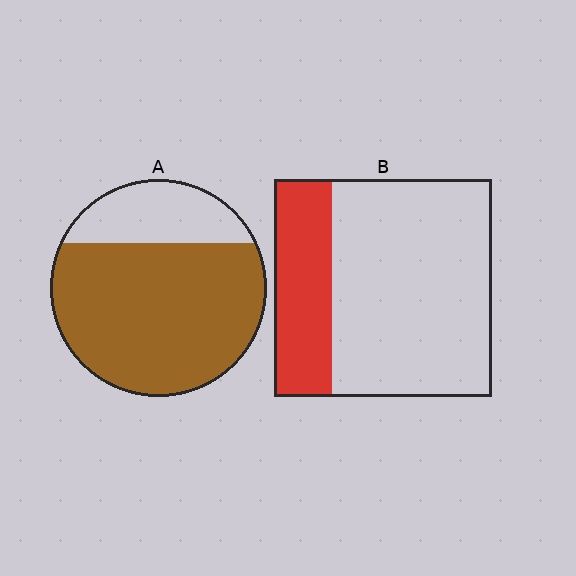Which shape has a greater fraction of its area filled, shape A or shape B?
Shape A.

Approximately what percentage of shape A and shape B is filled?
A is approximately 75% and B is approximately 25%.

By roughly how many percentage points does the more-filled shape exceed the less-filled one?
By roughly 50 percentage points (A over B).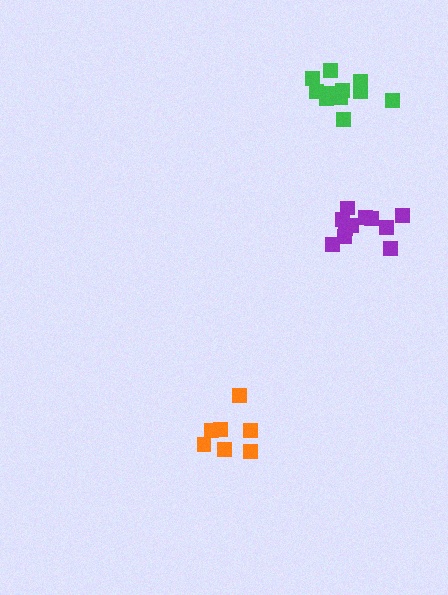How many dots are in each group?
Group 1: 12 dots, Group 2: 7 dots, Group 3: 11 dots (30 total).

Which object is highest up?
The green cluster is topmost.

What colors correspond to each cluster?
The clusters are colored: green, orange, purple.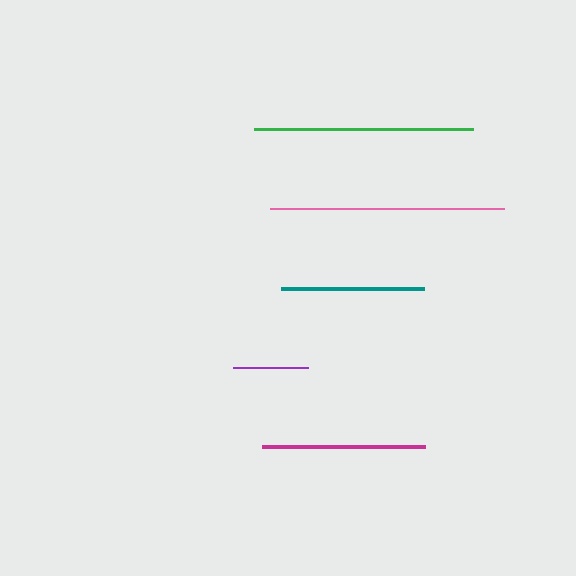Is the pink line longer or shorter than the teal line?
The pink line is longer than the teal line.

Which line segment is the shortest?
The purple line is the shortest at approximately 74 pixels.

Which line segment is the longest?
The pink line is the longest at approximately 235 pixels.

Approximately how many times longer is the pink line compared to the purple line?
The pink line is approximately 3.2 times the length of the purple line.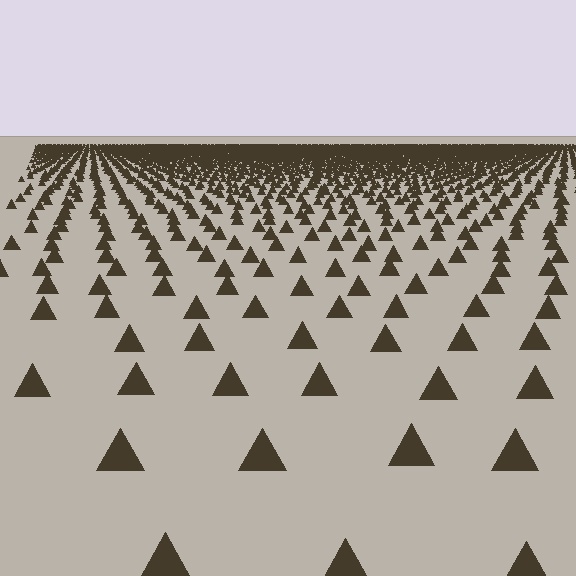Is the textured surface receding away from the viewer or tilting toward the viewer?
The surface is receding away from the viewer. Texture elements get smaller and denser toward the top.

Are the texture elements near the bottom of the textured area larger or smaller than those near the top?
Larger. Near the bottom, elements are closer to the viewer and appear at a bigger on-screen size.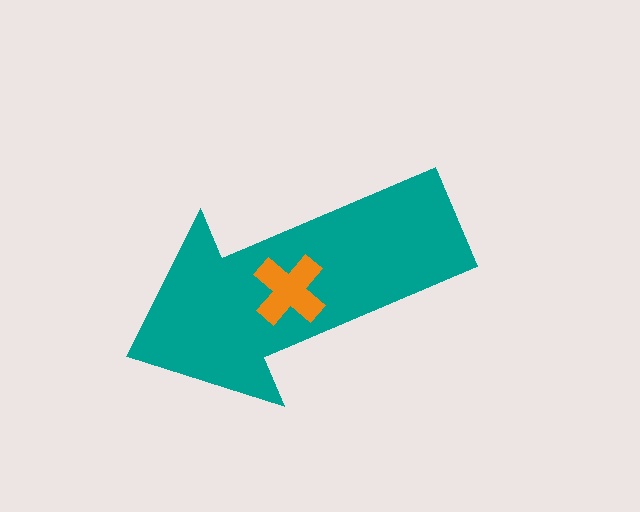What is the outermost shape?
The teal arrow.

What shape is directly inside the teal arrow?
The orange cross.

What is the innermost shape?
The orange cross.